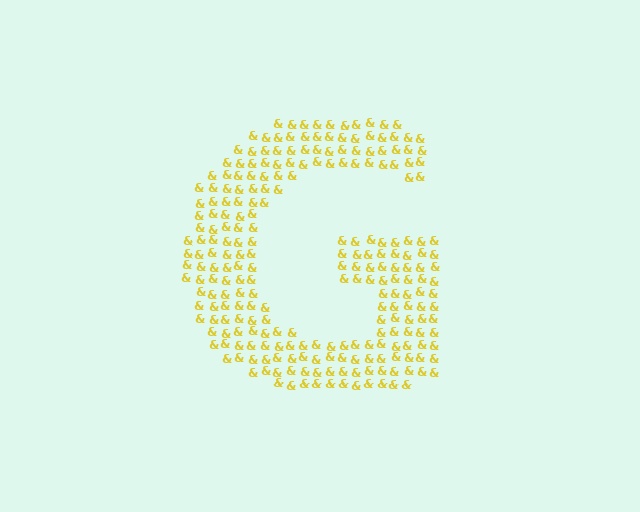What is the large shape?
The large shape is the letter G.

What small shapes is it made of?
It is made of small ampersands.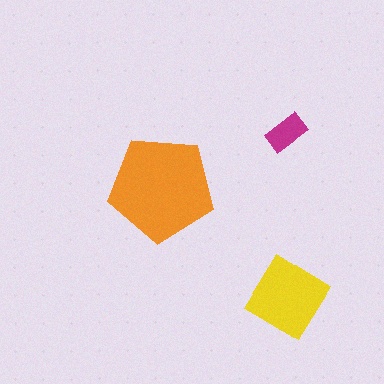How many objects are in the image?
There are 3 objects in the image.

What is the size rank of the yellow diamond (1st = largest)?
2nd.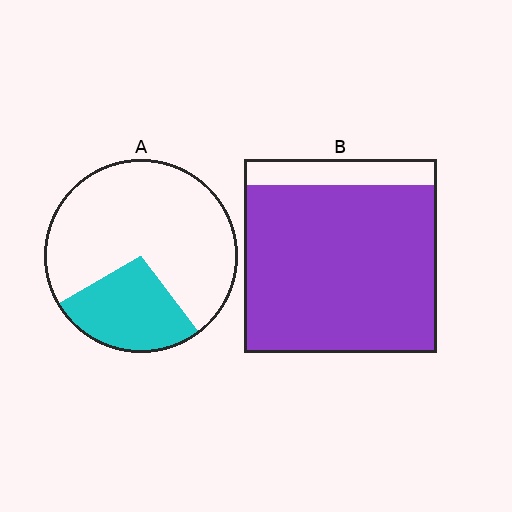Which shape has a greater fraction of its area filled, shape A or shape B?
Shape B.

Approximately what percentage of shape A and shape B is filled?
A is approximately 25% and B is approximately 85%.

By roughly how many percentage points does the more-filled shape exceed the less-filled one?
By roughly 60 percentage points (B over A).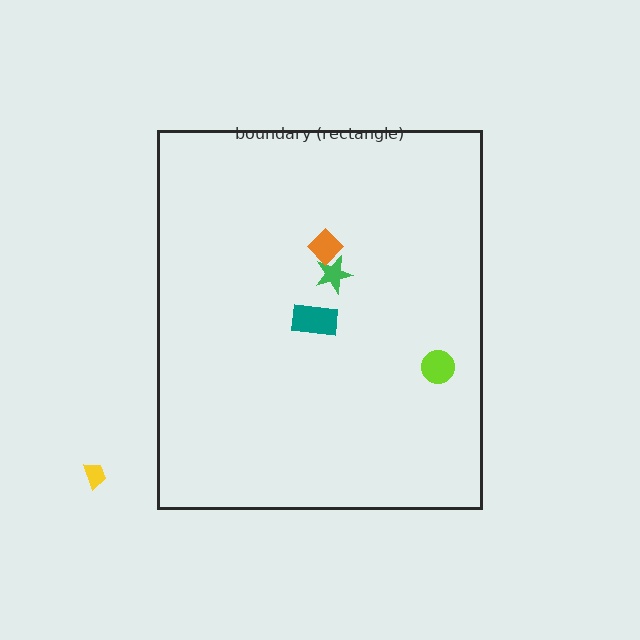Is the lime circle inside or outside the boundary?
Inside.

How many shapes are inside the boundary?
4 inside, 1 outside.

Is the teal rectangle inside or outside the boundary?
Inside.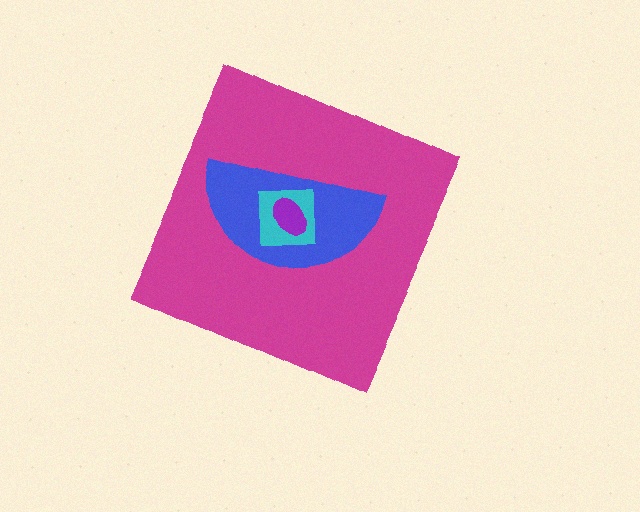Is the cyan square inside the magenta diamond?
Yes.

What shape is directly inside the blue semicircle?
The cyan square.